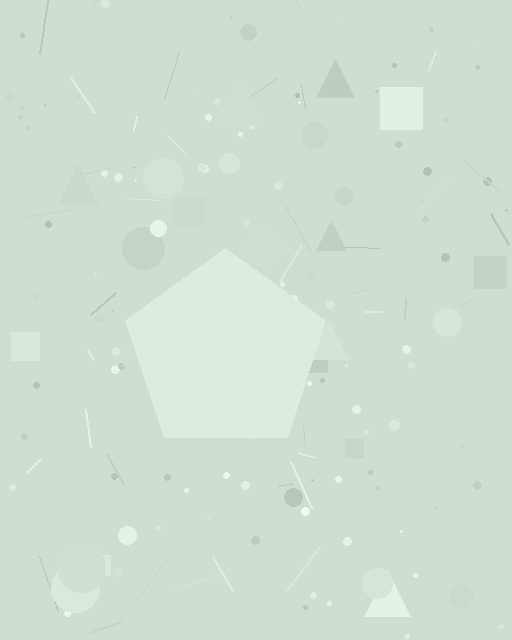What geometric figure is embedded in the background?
A pentagon is embedded in the background.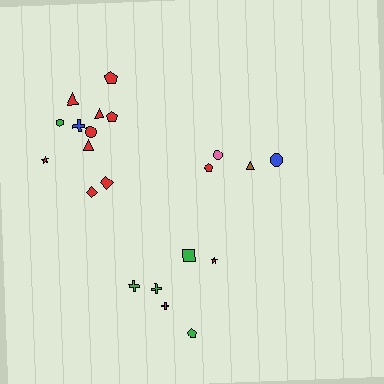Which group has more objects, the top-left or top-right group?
The top-left group.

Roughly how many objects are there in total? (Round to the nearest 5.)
Roughly 20 objects in total.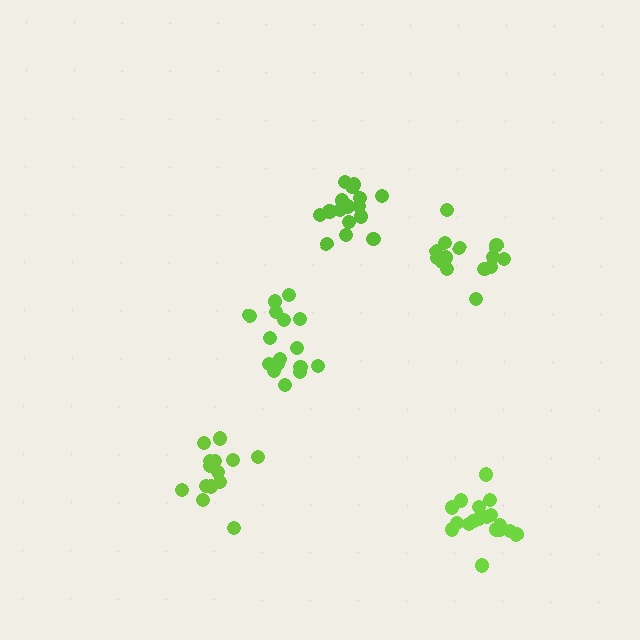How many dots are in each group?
Group 1: 14 dots, Group 2: 16 dots, Group 3: 16 dots, Group 4: 18 dots, Group 5: 14 dots (78 total).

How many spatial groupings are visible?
There are 5 spatial groupings.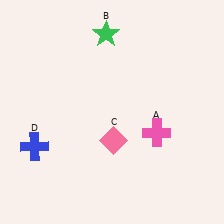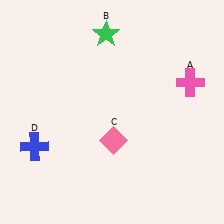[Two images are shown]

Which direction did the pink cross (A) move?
The pink cross (A) moved up.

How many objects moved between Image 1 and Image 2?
1 object moved between the two images.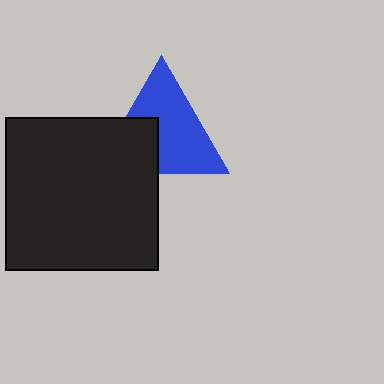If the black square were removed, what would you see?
You would see the complete blue triangle.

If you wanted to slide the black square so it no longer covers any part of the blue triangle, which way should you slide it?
Slide it toward the lower-left — that is the most direct way to separate the two shapes.